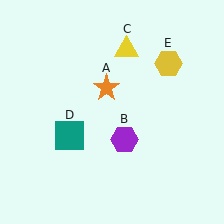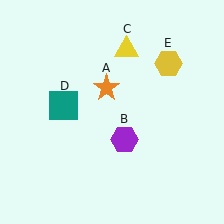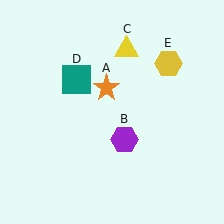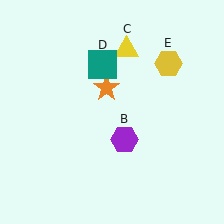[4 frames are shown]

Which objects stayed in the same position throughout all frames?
Orange star (object A) and purple hexagon (object B) and yellow triangle (object C) and yellow hexagon (object E) remained stationary.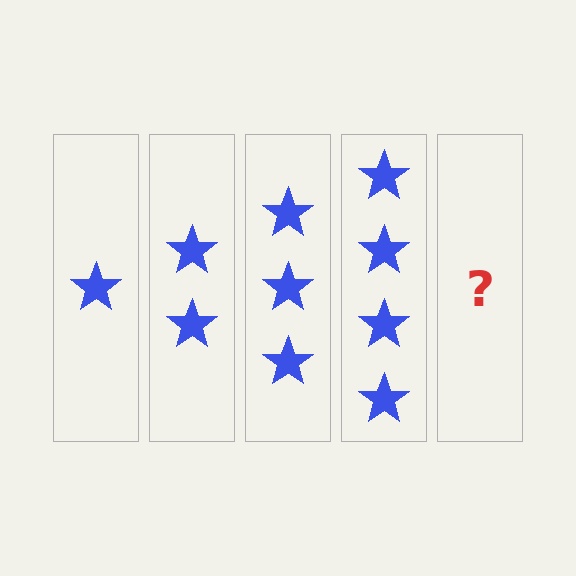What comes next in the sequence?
The next element should be 5 stars.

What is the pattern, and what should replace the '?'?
The pattern is that each step adds one more star. The '?' should be 5 stars.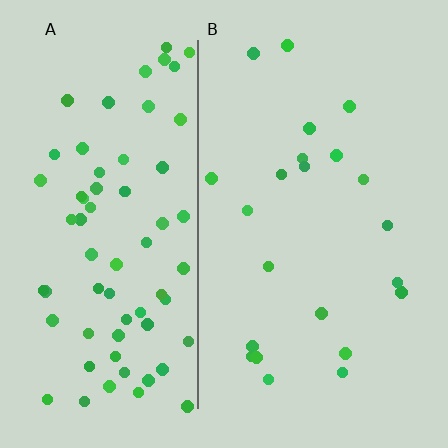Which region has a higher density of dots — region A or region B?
A (the left).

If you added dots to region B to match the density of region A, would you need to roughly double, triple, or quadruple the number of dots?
Approximately triple.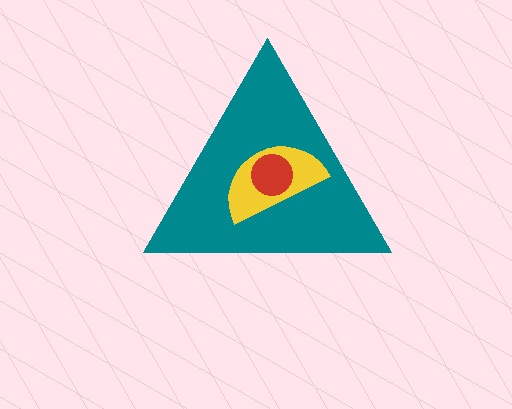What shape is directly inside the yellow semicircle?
The red circle.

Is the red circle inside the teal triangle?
Yes.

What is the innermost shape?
The red circle.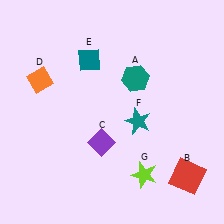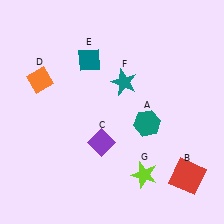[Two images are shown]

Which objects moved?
The objects that moved are: the teal hexagon (A), the teal star (F).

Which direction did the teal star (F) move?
The teal star (F) moved up.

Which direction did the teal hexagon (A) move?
The teal hexagon (A) moved down.